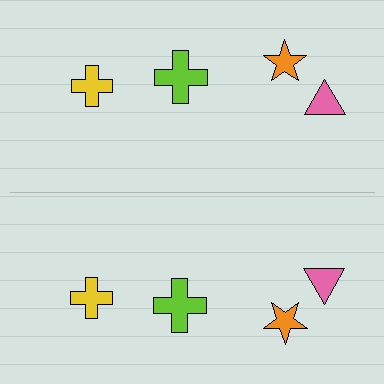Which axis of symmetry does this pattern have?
The pattern has a horizontal axis of symmetry running through the center of the image.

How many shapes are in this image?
There are 8 shapes in this image.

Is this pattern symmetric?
Yes, this pattern has bilateral (reflection) symmetry.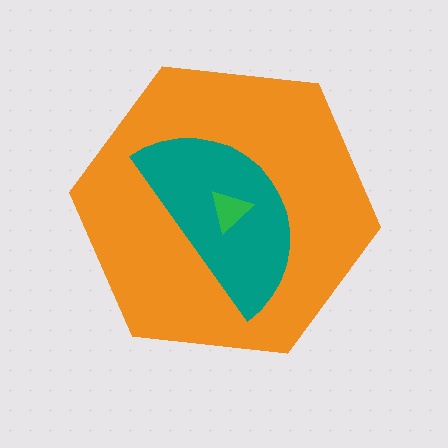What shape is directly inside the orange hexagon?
The teal semicircle.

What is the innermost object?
The green triangle.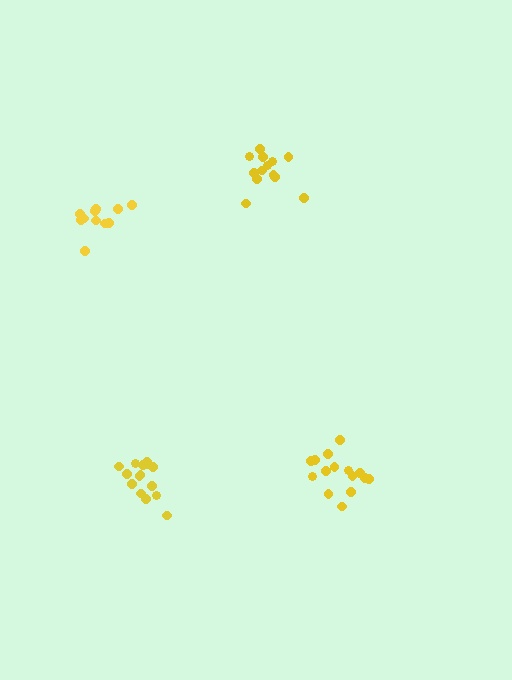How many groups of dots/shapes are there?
There are 4 groups.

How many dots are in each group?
Group 1: 15 dots, Group 2: 13 dots, Group 3: 15 dots, Group 4: 12 dots (55 total).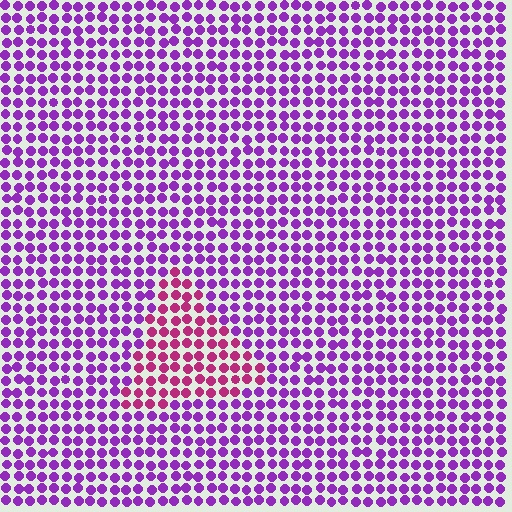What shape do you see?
I see a triangle.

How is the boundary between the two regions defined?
The boundary is defined purely by a slight shift in hue (about 43 degrees). Spacing, size, and orientation are identical on both sides.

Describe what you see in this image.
The image is filled with small purple elements in a uniform arrangement. A triangle-shaped region is visible where the elements are tinted to a slightly different hue, forming a subtle color boundary.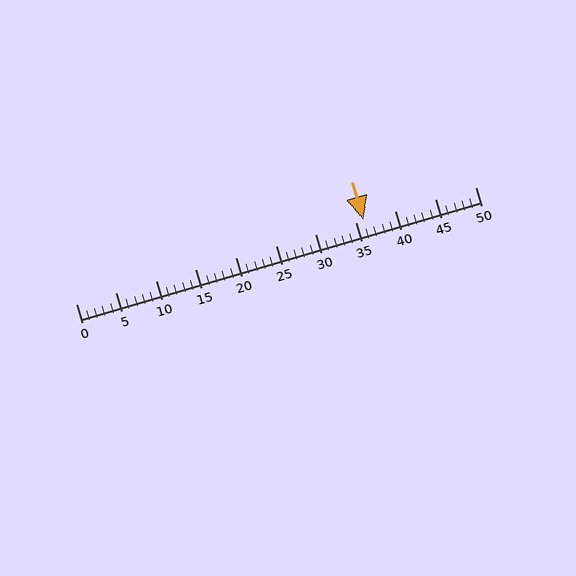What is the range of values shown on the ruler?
The ruler shows values from 0 to 50.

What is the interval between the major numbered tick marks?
The major tick marks are spaced 5 units apart.